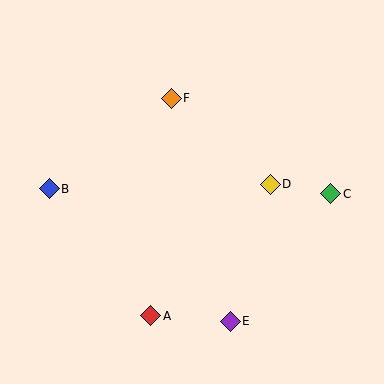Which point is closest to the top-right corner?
Point C is closest to the top-right corner.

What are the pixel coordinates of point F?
Point F is at (171, 98).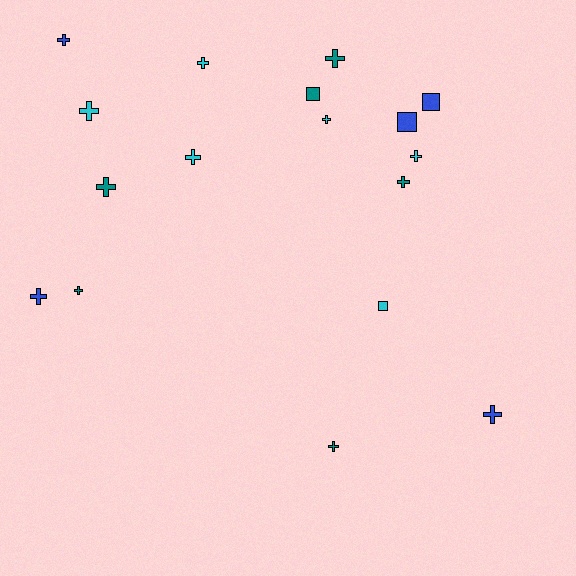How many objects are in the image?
There are 17 objects.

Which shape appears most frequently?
Cross, with 13 objects.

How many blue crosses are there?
There are 3 blue crosses.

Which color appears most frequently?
Cyan, with 6 objects.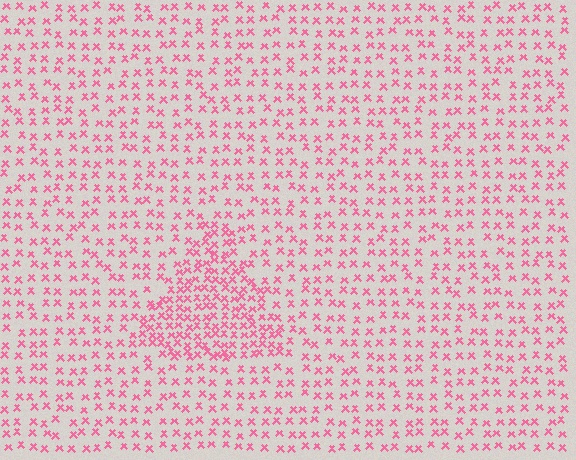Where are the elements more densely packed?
The elements are more densely packed inside the triangle boundary.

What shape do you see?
I see a triangle.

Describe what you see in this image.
The image contains small pink elements arranged at two different densities. A triangle-shaped region is visible where the elements are more densely packed than the surrounding area.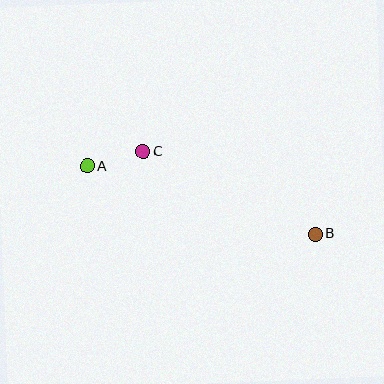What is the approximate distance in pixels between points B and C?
The distance between B and C is approximately 191 pixels.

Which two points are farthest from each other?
Points A and B are farthest from each other.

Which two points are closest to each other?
Points A and C are closest to each other.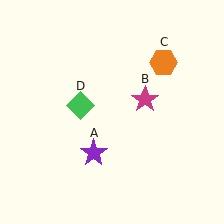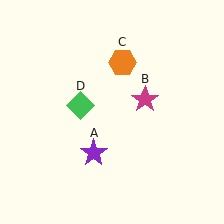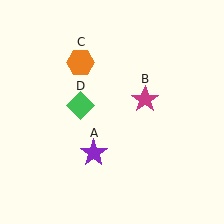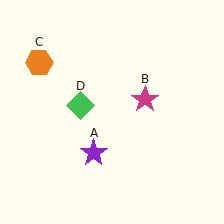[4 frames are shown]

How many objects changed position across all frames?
1 object changed position: orange hexagon (object C).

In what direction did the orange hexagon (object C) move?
The orange hexagon (object C) moved left.